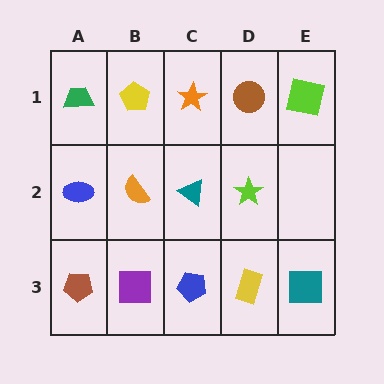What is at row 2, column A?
A blue ellipse.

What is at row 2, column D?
A lime star.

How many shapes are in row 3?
5 shapes.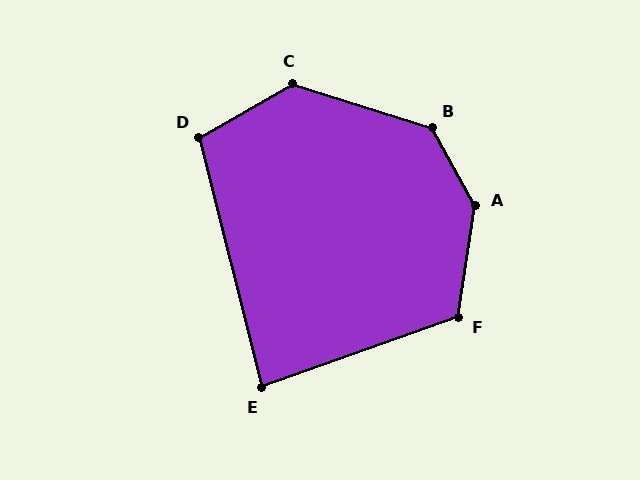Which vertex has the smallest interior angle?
E, at approximately 84 degrees.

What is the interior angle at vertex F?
Approximately 118 degrees (obtuse).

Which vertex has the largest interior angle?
A, at approximately 143 degrees.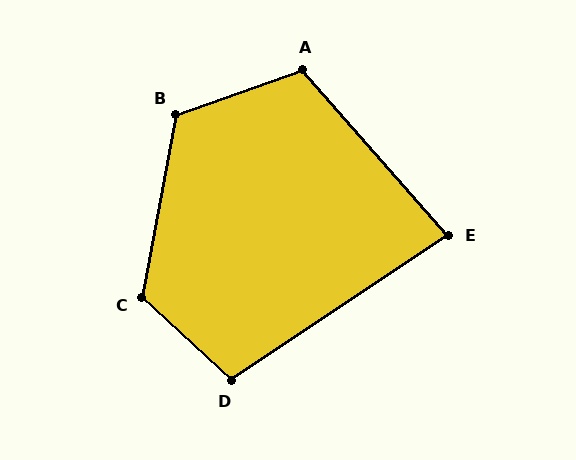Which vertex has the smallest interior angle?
E, at approximately 82 degrees.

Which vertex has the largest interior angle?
C, at approximately 122 degrees.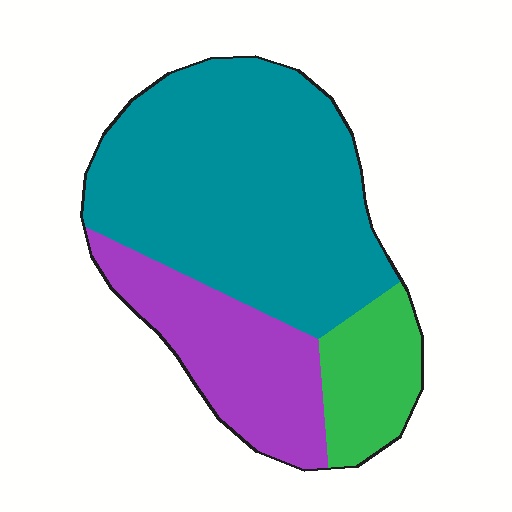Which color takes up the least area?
Green, at roughly 15%.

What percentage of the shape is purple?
Purple takes up about one quarter (1/4) of the shape.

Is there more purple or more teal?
Teal.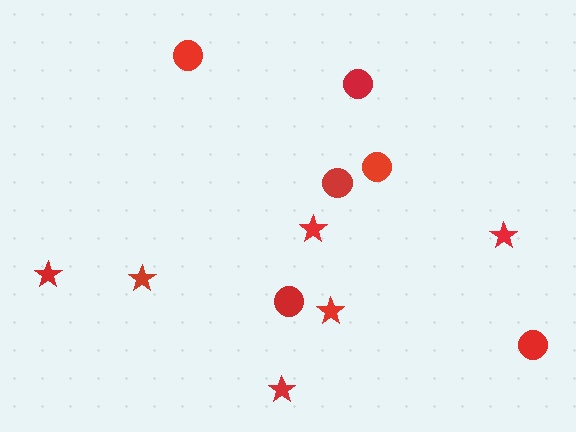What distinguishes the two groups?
There are 2 groups: one group of circles (6) and one group of stars (6).